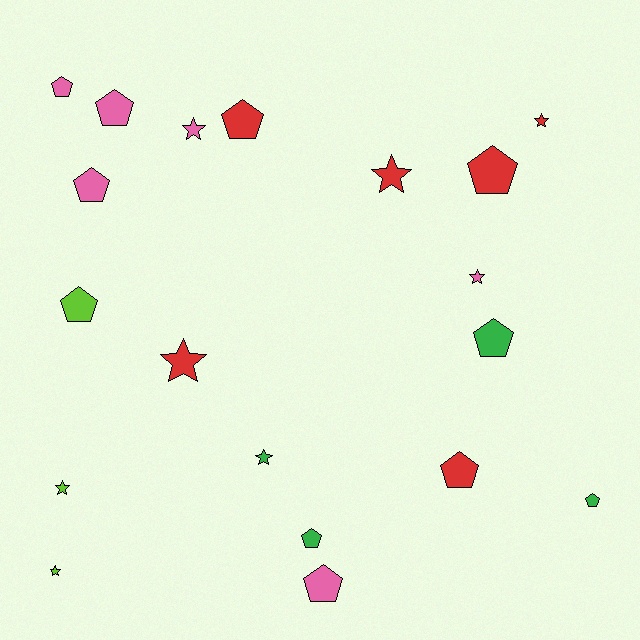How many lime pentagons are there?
There is 1 lime pentagon.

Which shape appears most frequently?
Pentagon, with 11 objects.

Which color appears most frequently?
Red, with 6 objects.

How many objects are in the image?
There are 19 objects.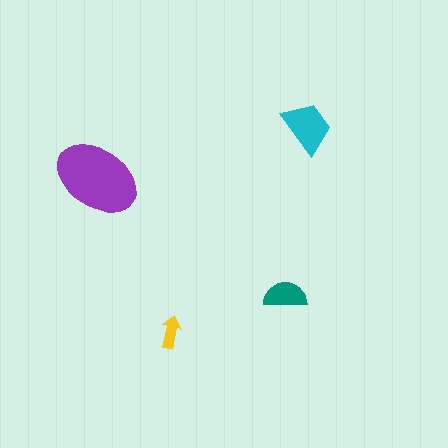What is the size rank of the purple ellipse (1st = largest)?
1st.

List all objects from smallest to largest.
The yellow arrow, the teal semicircle, the cyan trapezoid, the purple ellipse.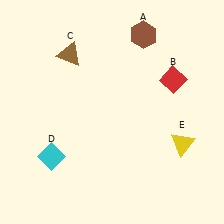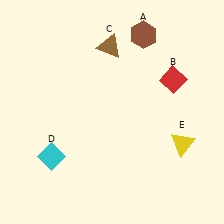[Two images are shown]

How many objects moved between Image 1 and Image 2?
1 object moved between the two images.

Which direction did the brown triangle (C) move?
The brown triangle (C) moved right.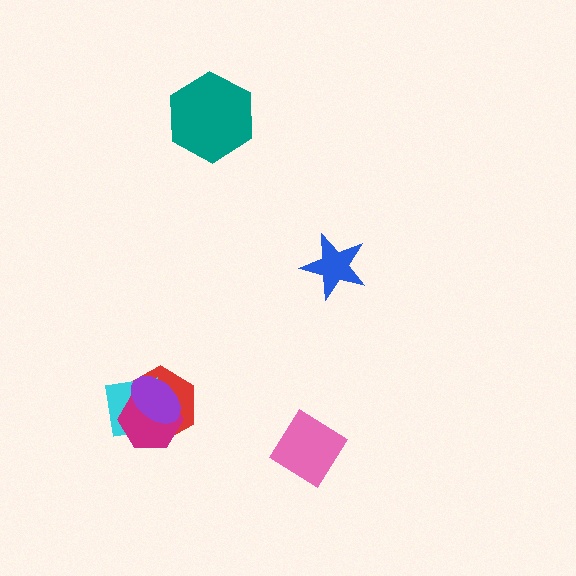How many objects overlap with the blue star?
0 objects overlap with the blue star.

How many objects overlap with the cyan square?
3 objects overlap with the cyan square.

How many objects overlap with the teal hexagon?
0 objects overlap with the teal hexagon.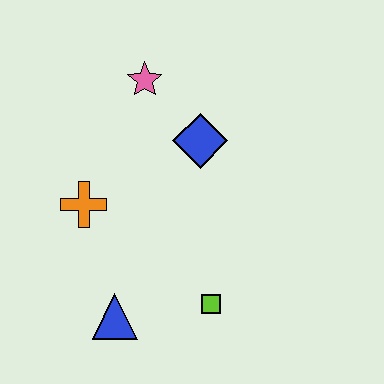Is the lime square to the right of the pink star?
Yes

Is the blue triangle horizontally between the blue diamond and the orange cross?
Yes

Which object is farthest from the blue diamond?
The blue triangle is farthest from the blue diamond.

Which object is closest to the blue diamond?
The pink star is closest to the blue diamond.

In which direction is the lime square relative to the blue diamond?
The lime square is below the blue diamond.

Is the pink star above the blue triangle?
Yes